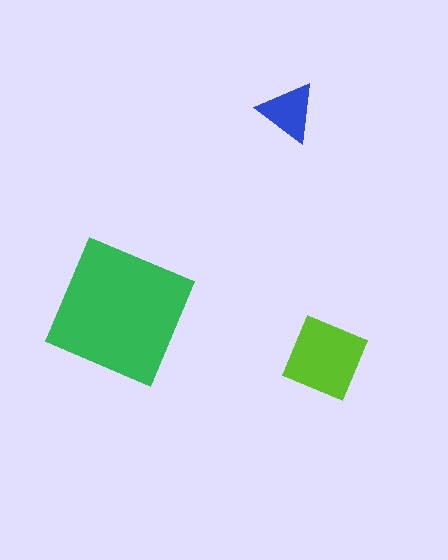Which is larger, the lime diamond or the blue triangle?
The lime diamond.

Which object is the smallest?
The blue triangle.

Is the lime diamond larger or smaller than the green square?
Smaller.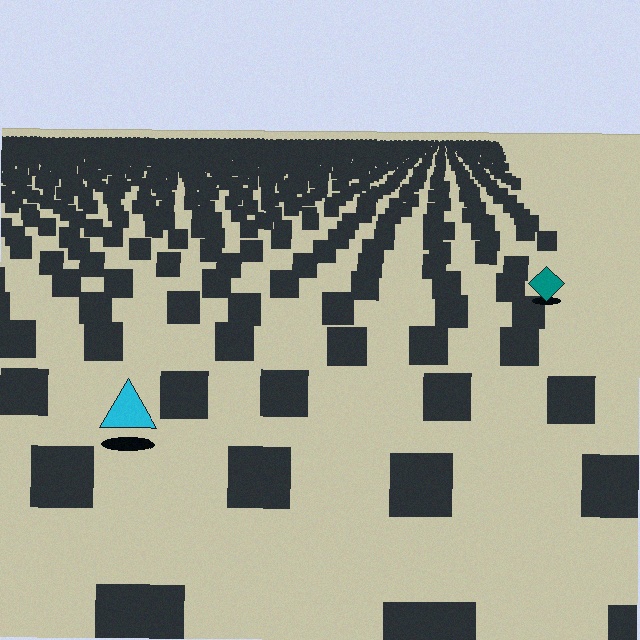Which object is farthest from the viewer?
The teal diamond is farthest from the viewer. It appears smaller and the ground texture around it is denser.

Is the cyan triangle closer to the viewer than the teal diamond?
Yes. The cyan triangle is closer — you can tell from the texture gradient: the ground texture is coarser near it.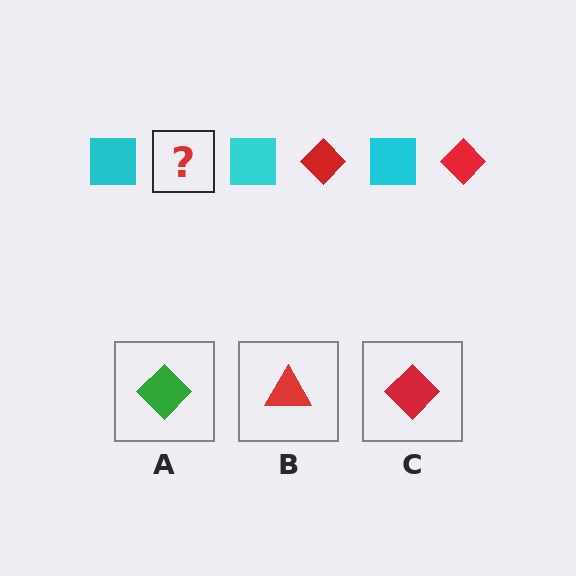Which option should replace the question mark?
Option C.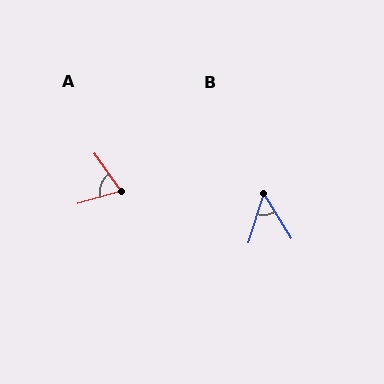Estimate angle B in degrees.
Approximately 50 degrees.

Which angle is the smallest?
B, at approximately 50 degrees.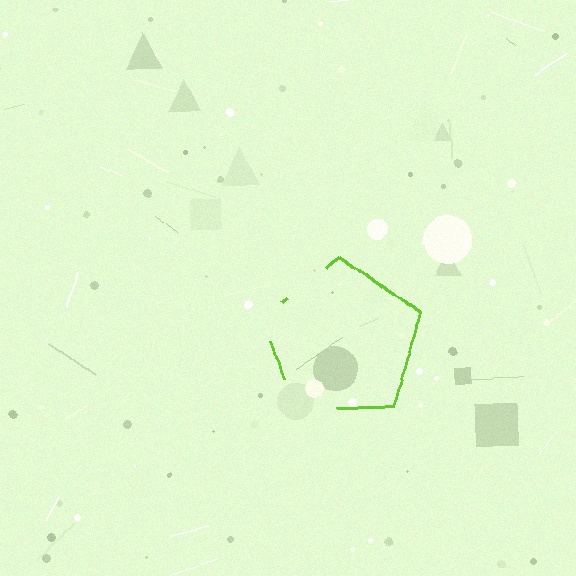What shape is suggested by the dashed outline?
The dashed outline suggests a pentagon.